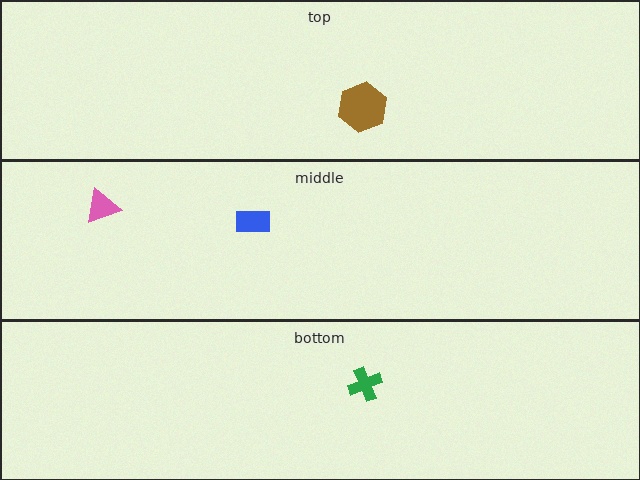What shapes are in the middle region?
The pink triangle, the blue rectangle.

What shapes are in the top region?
The brown hexagon.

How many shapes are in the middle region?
2.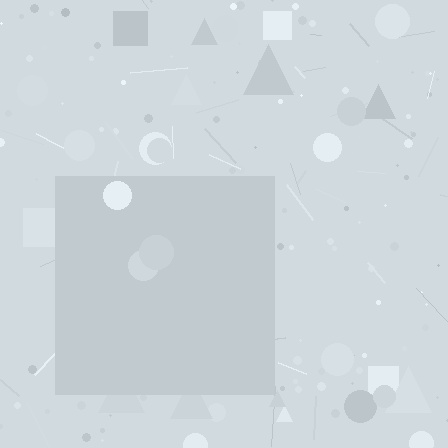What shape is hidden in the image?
A square is hidden in the image.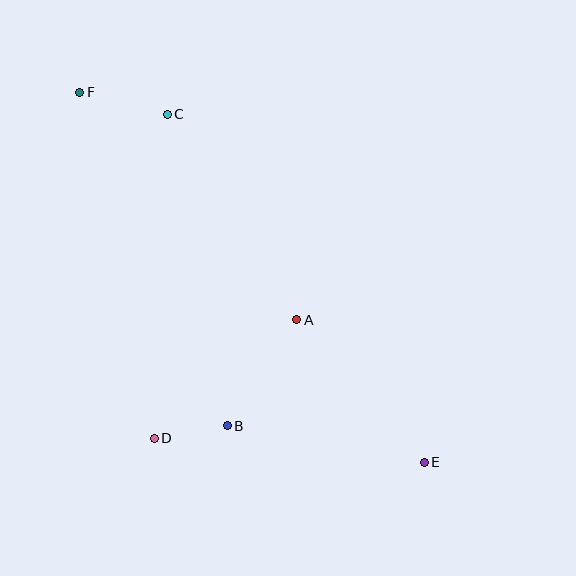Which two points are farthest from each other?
Points E and F are farthest from each other.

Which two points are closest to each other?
Points B and D are closest to each other.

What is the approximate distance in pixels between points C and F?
The distance between C and F is approximately 90 pixels.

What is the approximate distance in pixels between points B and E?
The distance between B and E is approximately 200 pixels.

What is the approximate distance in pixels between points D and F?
The distance between D and F is approximately 354 pixels.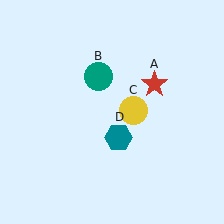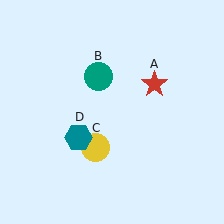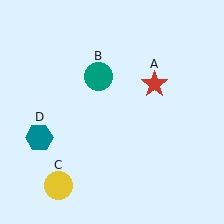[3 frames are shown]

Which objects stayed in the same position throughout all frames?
Red star (object A) and teal circle (object B) remained stationary.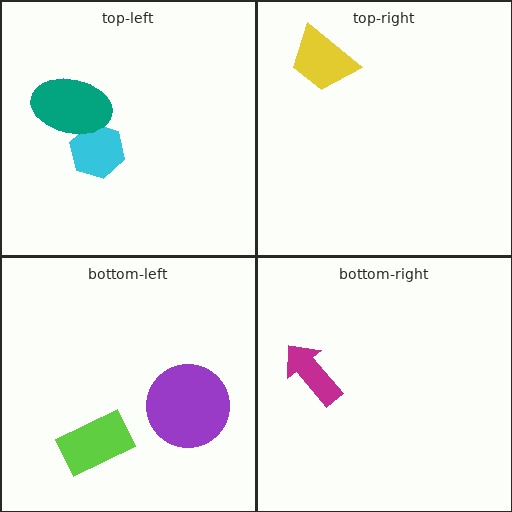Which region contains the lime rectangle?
The bottom-left region.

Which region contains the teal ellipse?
The top-left region.